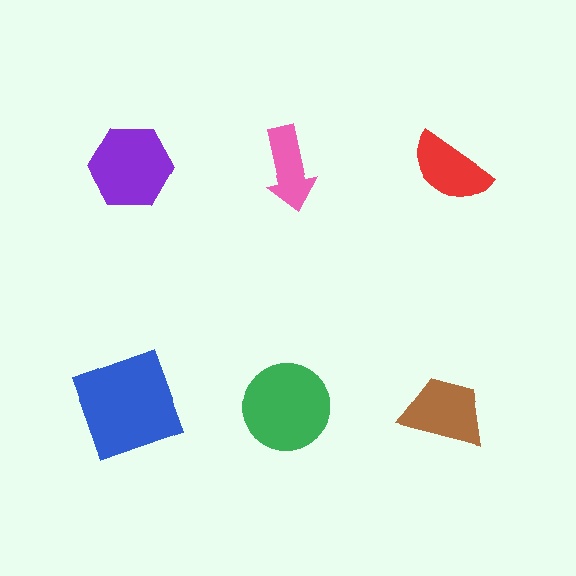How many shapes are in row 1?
3 shapes.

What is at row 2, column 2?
A green circle.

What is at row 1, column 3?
A red semicircle.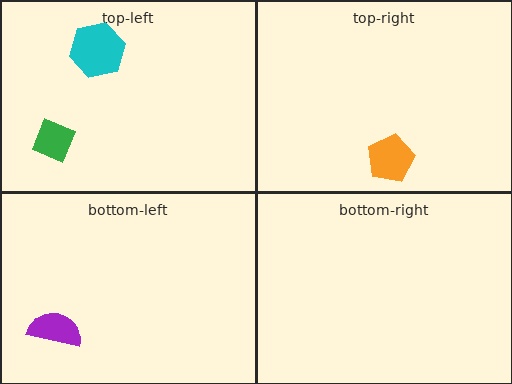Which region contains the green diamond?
The top-left region.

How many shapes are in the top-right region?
1.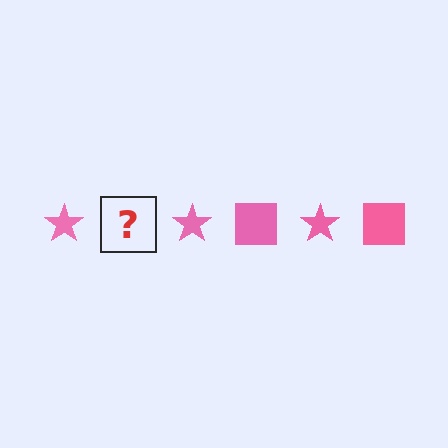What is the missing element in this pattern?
The missing element is a pink square.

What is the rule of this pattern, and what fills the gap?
The rule is that the pattern cycles through star, square shapes in pink. The gap should be filled with a pink square.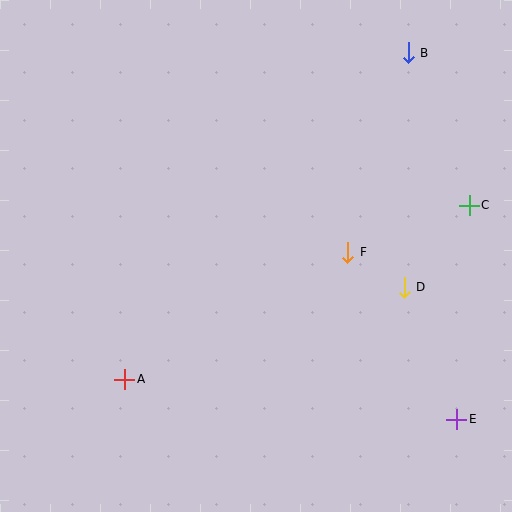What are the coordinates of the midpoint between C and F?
The midpoint between C and F is at (408, 229).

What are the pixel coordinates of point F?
Point F is at (348, 252).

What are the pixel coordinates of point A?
Point A is at (125, 379).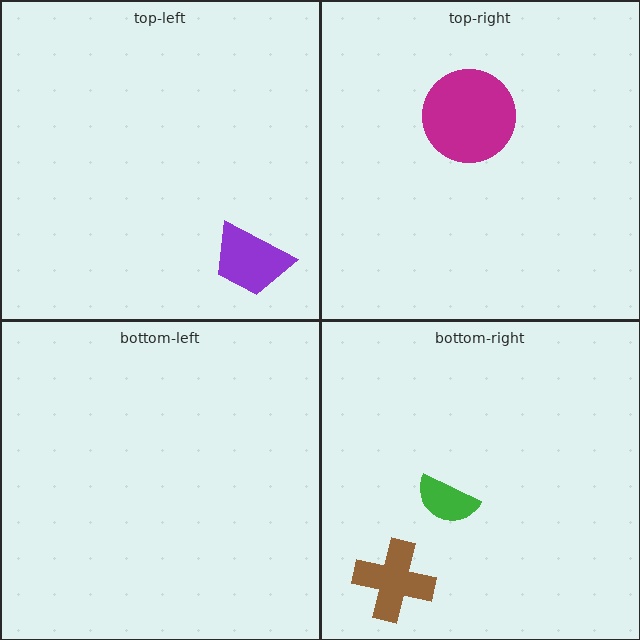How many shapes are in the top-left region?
1.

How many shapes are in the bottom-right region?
2.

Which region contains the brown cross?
The bottom-right region.